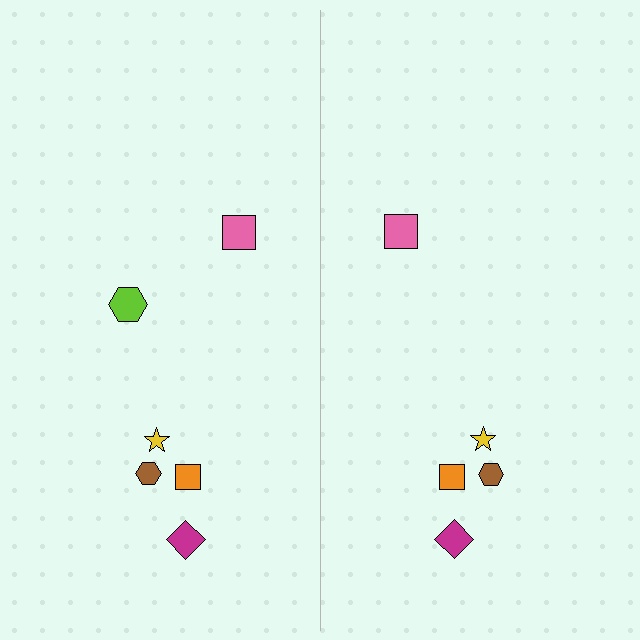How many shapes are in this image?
There are 11 shapes in this image.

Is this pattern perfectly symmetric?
No, the pattern is not perfectly symmetric. A lime hexagon is missing from the right side.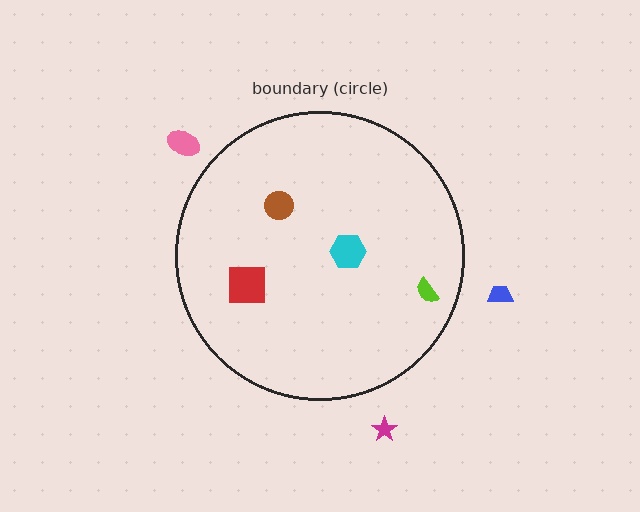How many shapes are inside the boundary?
4 inside, 3 outside.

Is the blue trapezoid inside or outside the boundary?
Outside.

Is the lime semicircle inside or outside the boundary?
Inside.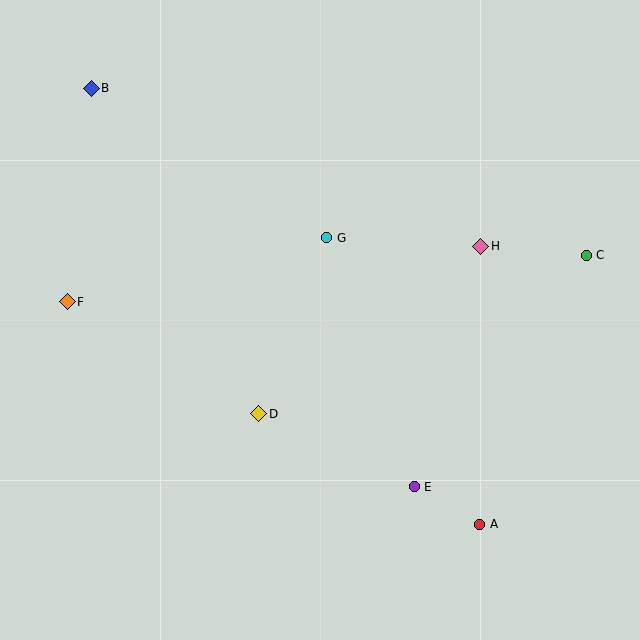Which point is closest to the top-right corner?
Point C is closest to the top-right corner.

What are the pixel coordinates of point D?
Point D is at (259, 414).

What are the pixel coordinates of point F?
Point F is at (67, 302).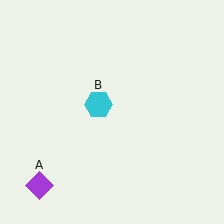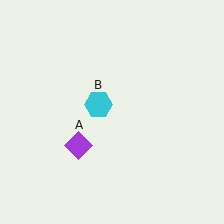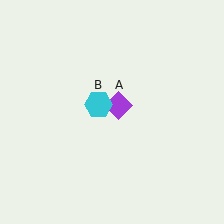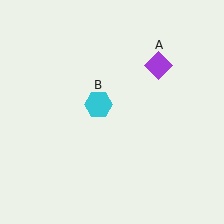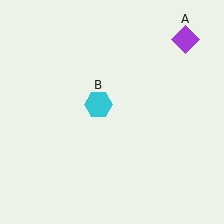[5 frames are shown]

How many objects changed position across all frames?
1 object changed position: purple diamond (object A).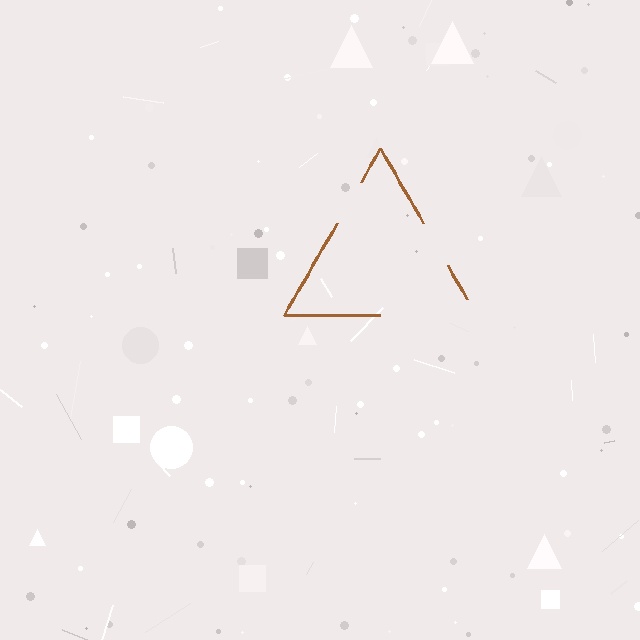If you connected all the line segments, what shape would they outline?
They would outline a triangle.